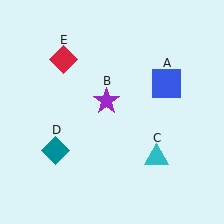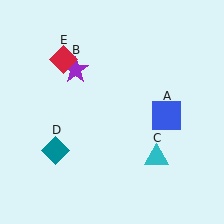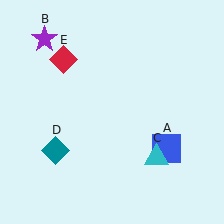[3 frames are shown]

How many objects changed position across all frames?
2 objects changed position: blue square (object A), purple star (object B).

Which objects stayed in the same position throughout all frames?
Cyan triangle (object C) and teal diamond (object D) and red diamond (object E) remained stationary.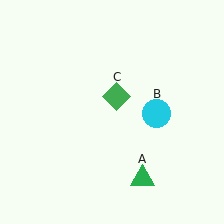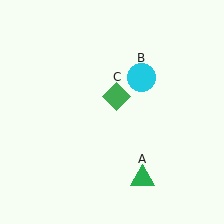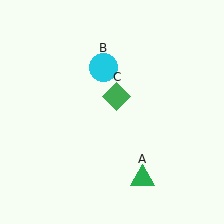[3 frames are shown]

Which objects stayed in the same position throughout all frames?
Green triangle (object A) and green diamond (object C) remained stationary.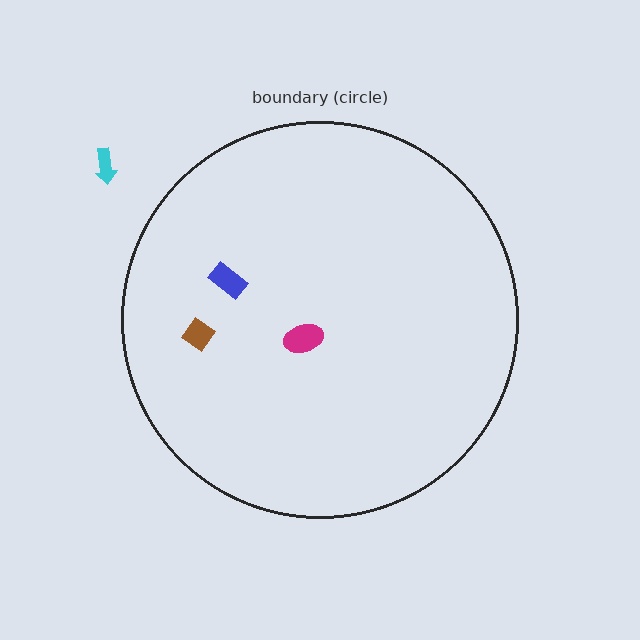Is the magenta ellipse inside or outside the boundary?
Inside.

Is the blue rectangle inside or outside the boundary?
Inside.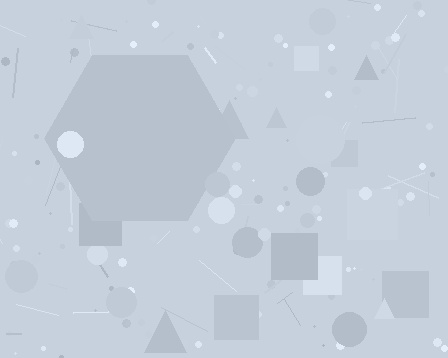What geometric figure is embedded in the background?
A hexagon is embedded in the background.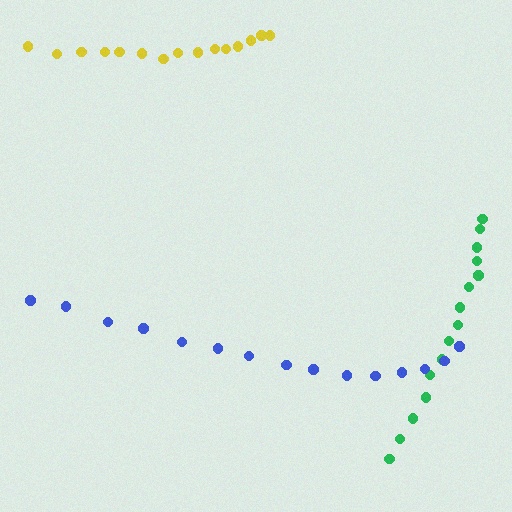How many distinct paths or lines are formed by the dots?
There are 3 distinct paths.